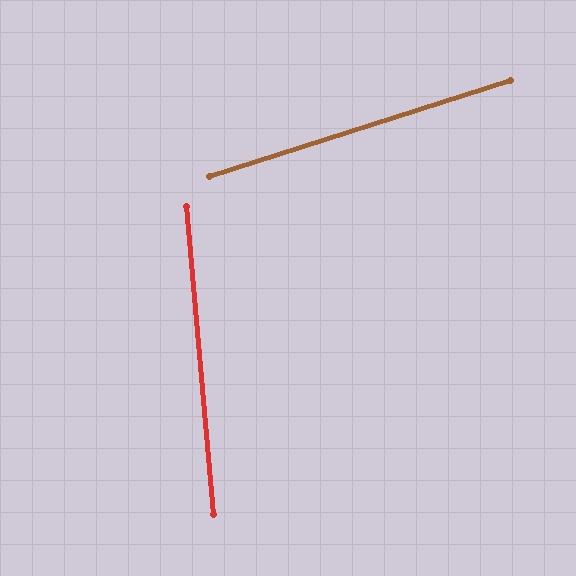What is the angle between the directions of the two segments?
Approximately 77 degrees.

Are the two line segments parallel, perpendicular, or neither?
Neither parallel nor perpendicular — they differ by about 77°.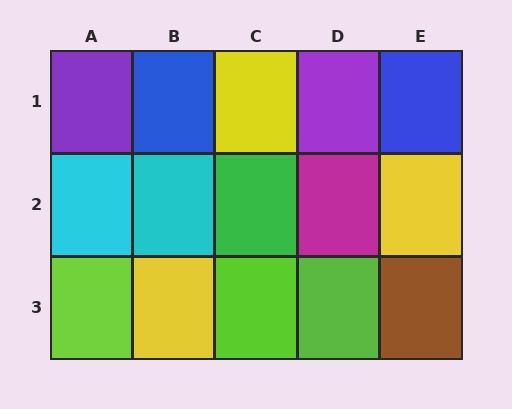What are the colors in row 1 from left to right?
Purple, blue, yellow, purple, blue.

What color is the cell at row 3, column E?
Brown.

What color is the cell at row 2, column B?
Cyan.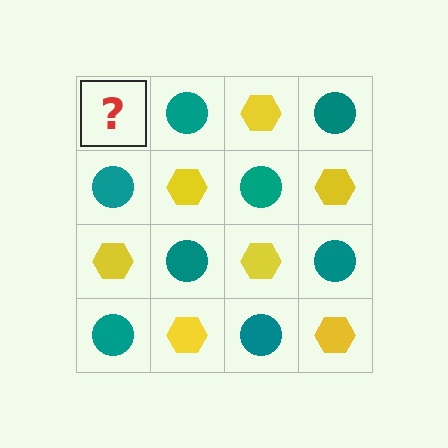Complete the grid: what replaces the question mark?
The question mark should be replaced with a yellow hexagon.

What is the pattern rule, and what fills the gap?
The rule is that it alternates yellow hexagon and teal circle in a checkerboard pattern. The gap should be filled with a yellow hexagon.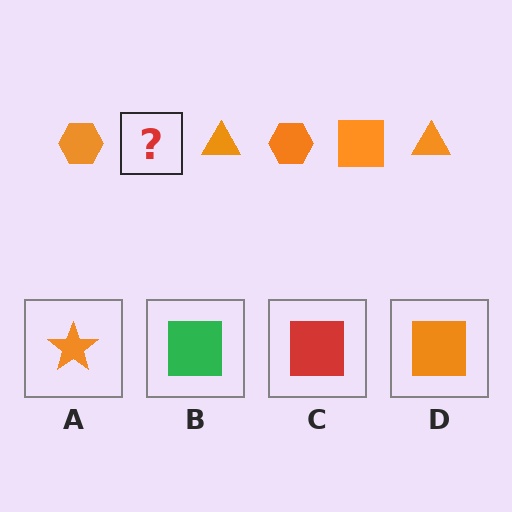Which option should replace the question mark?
Option D.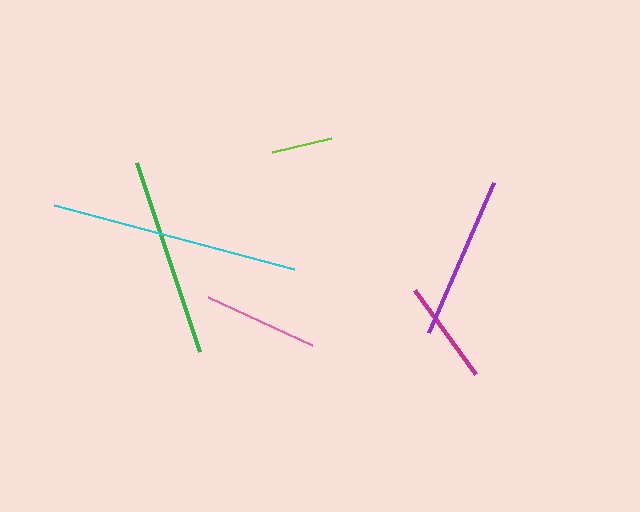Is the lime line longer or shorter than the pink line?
The pink line is longer than the lime line.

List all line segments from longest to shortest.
From longest to shortest: cyan, green, purple, pink, magenta, lime.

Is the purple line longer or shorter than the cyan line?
The cyan line is longer than the purple line.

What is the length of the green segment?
The green segment is approximately 199 pixels long.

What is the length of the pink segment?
The pink segment is approximately 114 pixels long.